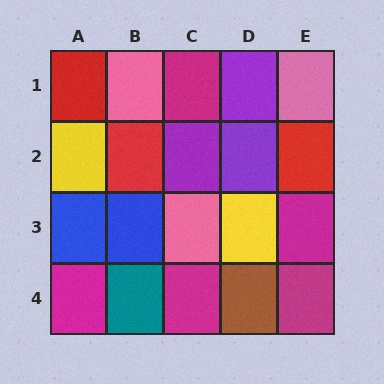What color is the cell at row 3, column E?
Magenta.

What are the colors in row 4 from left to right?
Magenta, teal, magenta, brown, magenta.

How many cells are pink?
3 cells are pink.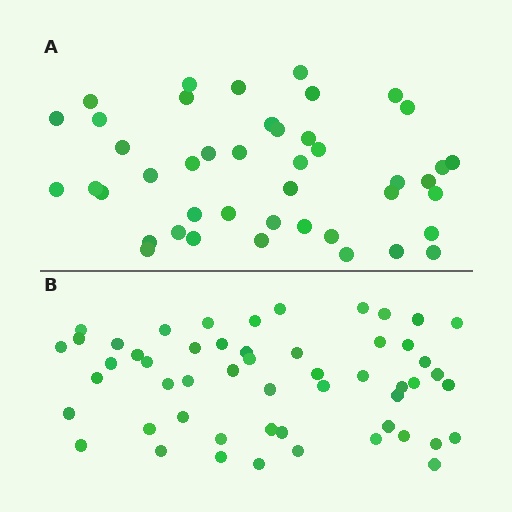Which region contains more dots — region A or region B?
Region B (the bottom region) has more dots.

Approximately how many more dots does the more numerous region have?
Region B has roughly 8 or so more dots than region A.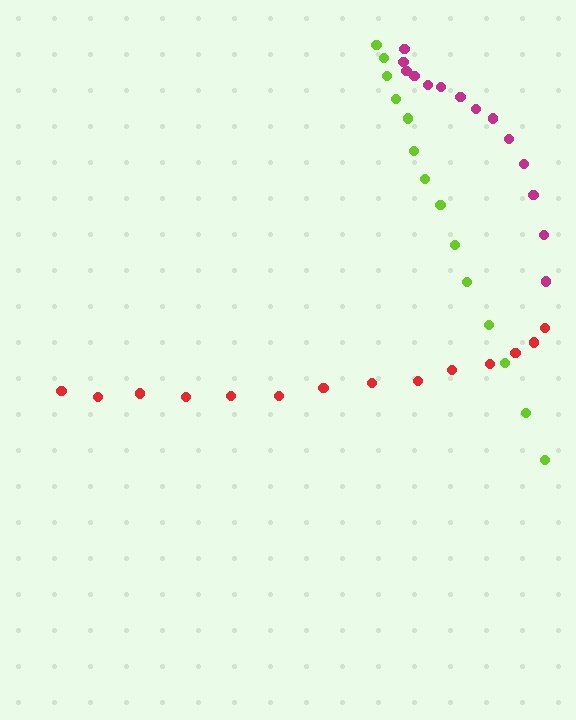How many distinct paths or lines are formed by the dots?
There are 3 distinct paths.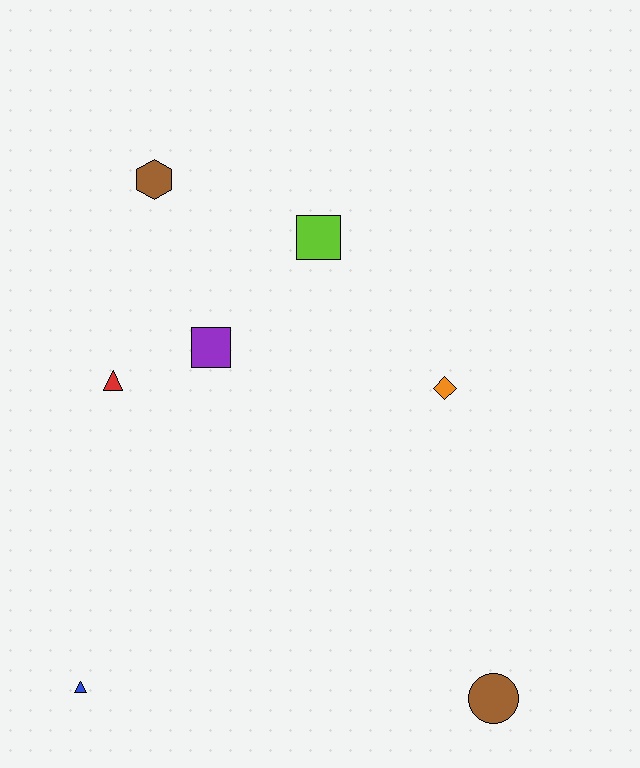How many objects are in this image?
There are 7 objects.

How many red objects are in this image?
There is 1 red object.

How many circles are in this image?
There is 1 circle.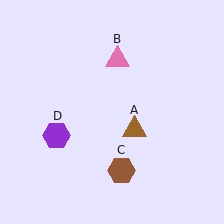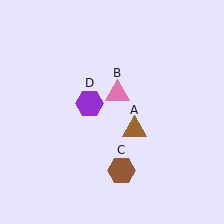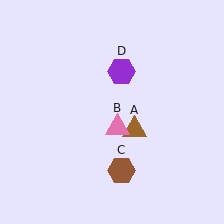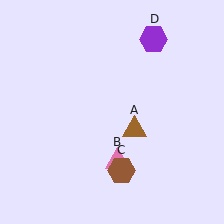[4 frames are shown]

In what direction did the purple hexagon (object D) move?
The purple hexagon (object D) moved up and to the right.